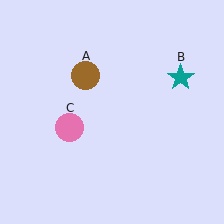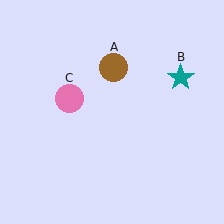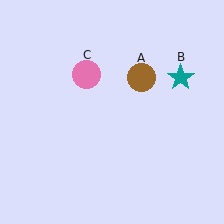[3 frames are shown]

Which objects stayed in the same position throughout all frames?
Teal star (object B) remained stationary.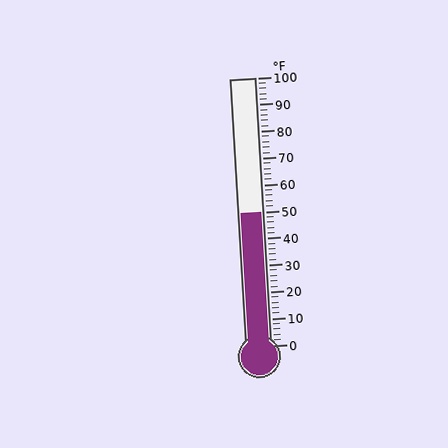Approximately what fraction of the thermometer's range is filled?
The thermometer is filled to approximately 50% of its range.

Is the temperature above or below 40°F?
The temperature is above 40°F.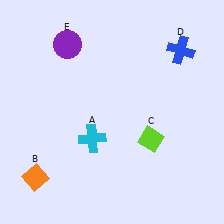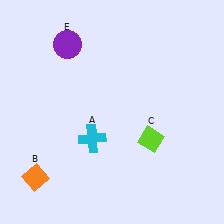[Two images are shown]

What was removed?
The blue cross (D) was removed in Image 2.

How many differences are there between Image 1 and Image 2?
There is 1 difference between the two images.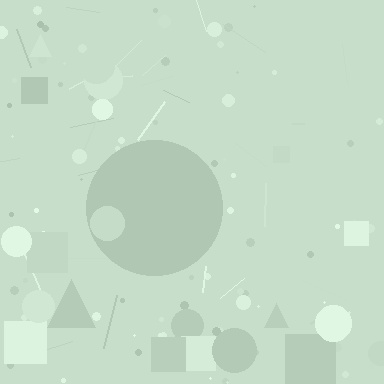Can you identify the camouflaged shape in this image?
The camouflaged shape is a circle.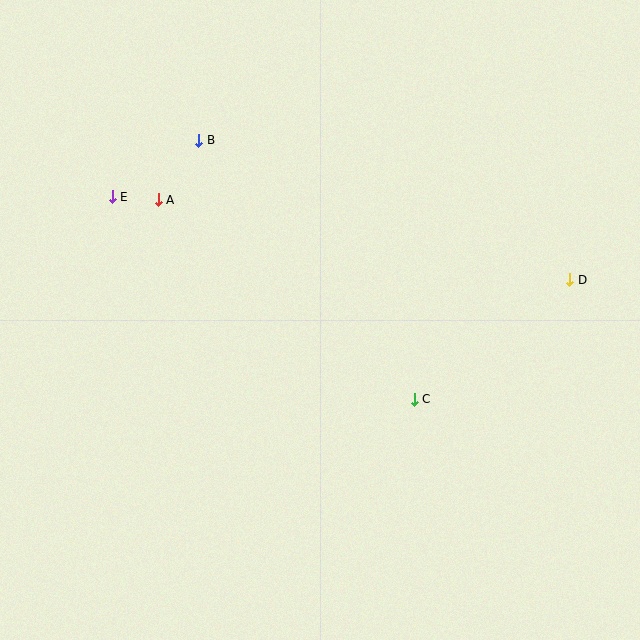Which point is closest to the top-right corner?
Point D is closest to the top-right corner.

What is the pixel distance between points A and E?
The distance between A and E is 46 pixels.